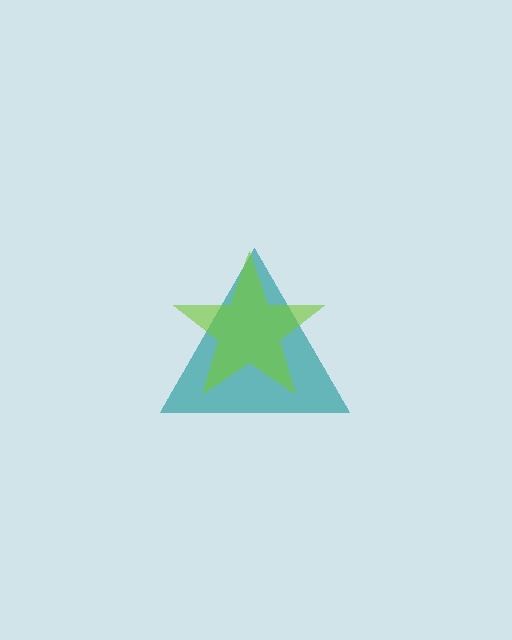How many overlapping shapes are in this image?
There are 2 overlapping shapes in the image.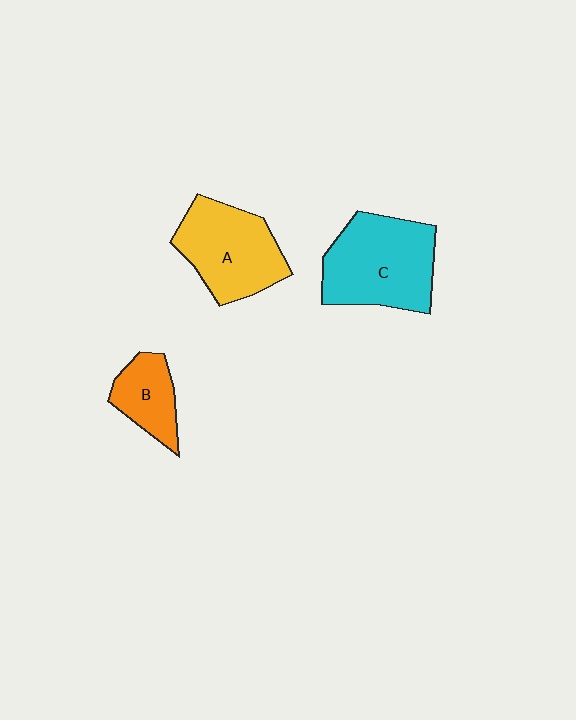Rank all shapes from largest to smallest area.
From largest to smallest: C (cyan), A (yellow), B (orange).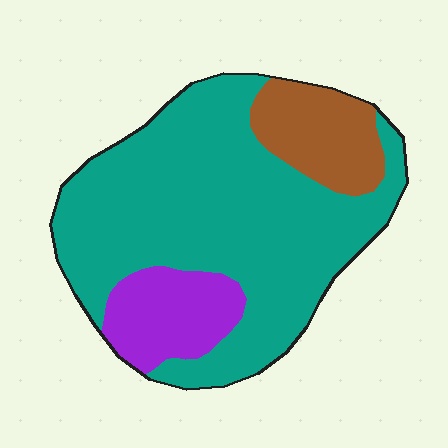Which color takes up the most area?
Teal, at roughly 70%.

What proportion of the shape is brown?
Brown takes up less than a sixth of the shape.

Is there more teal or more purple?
Teal.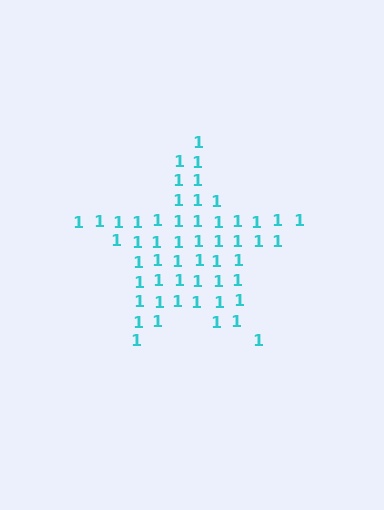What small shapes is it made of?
It is made of small digit 1's.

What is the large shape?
The large shape is a star.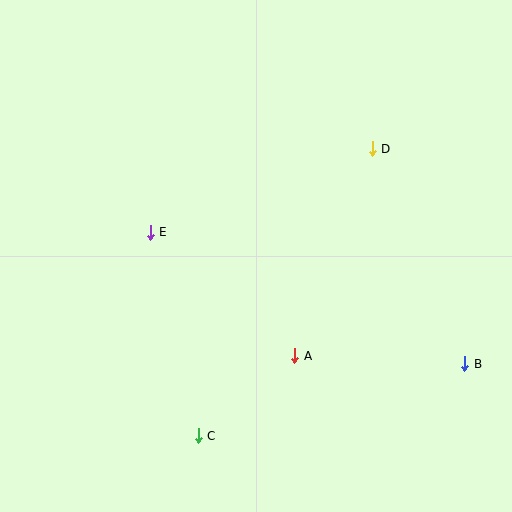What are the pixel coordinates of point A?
Point A is at (295, 356).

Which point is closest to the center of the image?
Point A at (295, 356) is closest to the center.